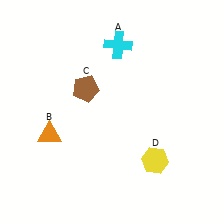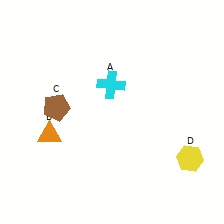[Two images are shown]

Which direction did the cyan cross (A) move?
The cyan cross (A) moved down.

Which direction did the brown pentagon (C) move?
The brown pentagon (C) moved left.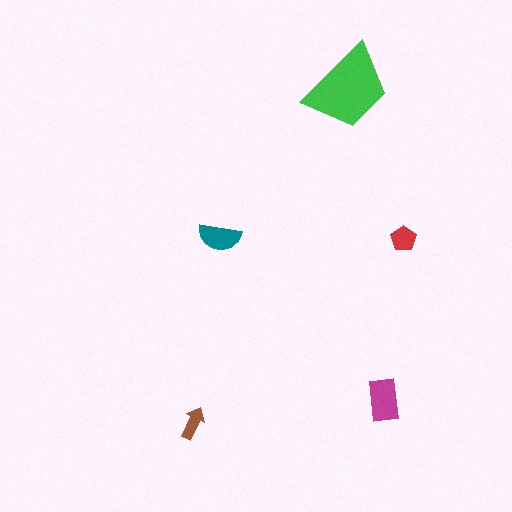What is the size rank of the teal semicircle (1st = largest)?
3rd.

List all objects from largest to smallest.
The green trapezoid, the magenta rectangle, the teal semicircle, the red pentagon, the brown arrow.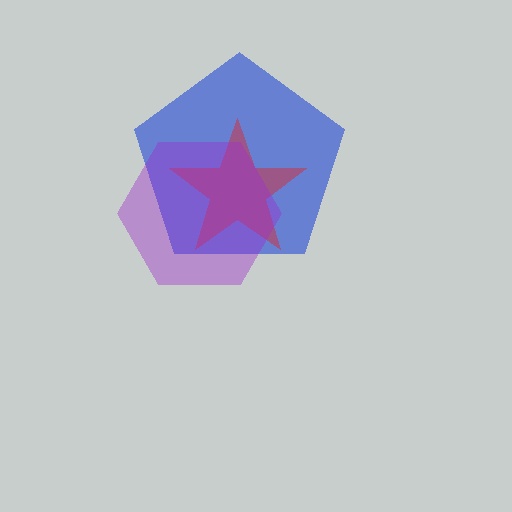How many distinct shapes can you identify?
There are 3 distinct shapes: a blue pentagon, a red star, a purple hexagon.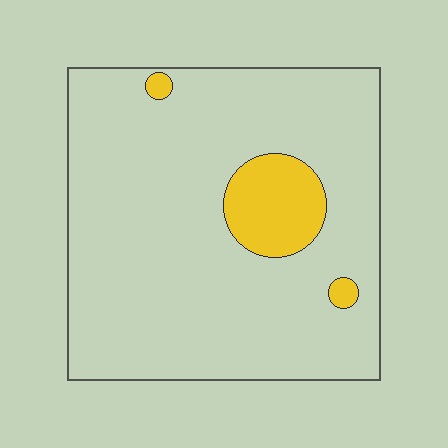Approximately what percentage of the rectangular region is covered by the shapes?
Approximately 10%.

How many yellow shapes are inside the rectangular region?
3.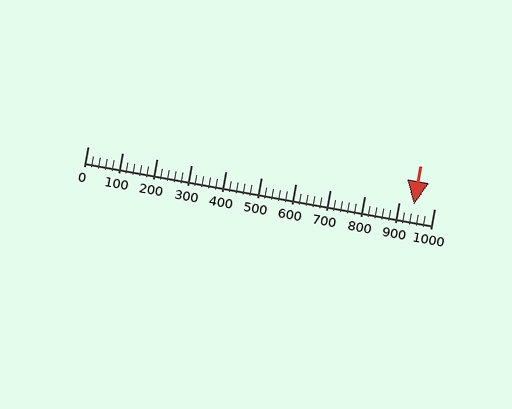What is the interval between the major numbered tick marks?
The major tick marks are spaced 100 units apart.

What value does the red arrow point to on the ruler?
The red arrow points to approximately 942.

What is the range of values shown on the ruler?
The ruler shows values from 0 to 1000.